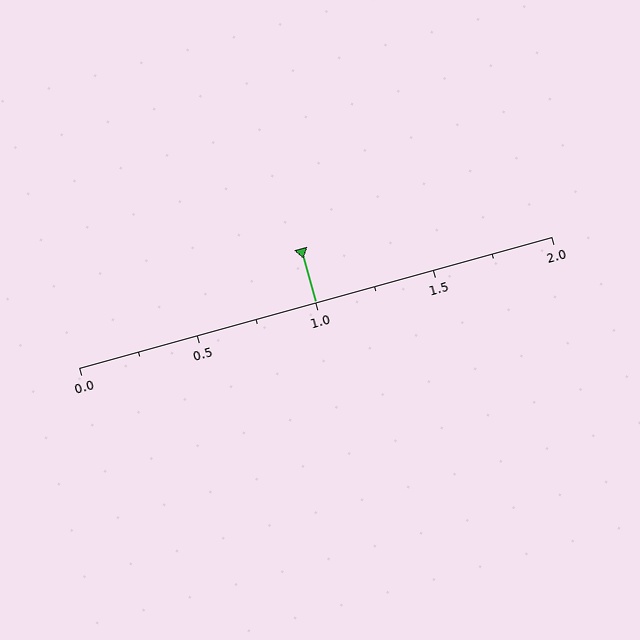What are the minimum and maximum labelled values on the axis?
The axis runs from 0.0 to 2.0.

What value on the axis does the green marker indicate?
The marker indicates approximately 1.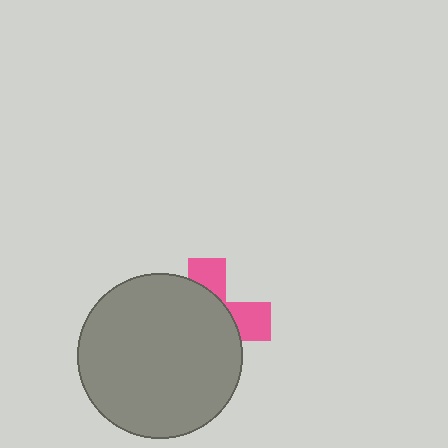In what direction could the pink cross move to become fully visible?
The pink cross could move toward the upper-right. That would shift it out from behind the gray circle entirely.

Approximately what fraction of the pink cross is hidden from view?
Roughly 68% of the pink cross is hidden behind the gray circle.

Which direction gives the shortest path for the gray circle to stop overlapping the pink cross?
Moving toward the lower-left gives the shortest separation.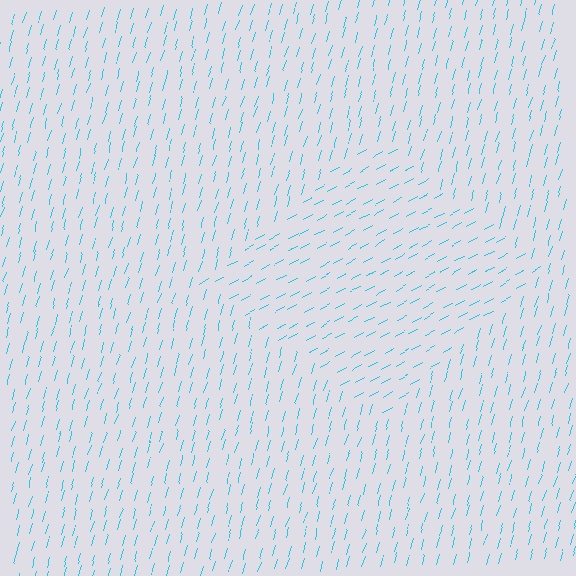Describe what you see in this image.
The image is filled with small cyan line segments. A diamond region in the image has lines oriented differently from the surrounding lines, creating a visible texture boundary.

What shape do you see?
I see a diamond.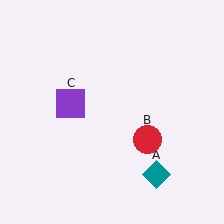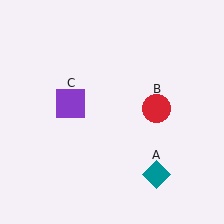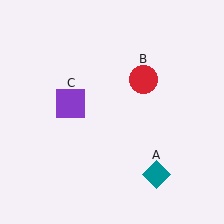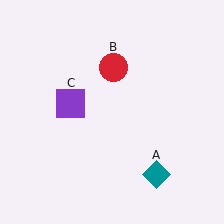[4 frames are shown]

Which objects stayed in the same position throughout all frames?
Teal diamond (object A) and purple square (object C) remained stationary.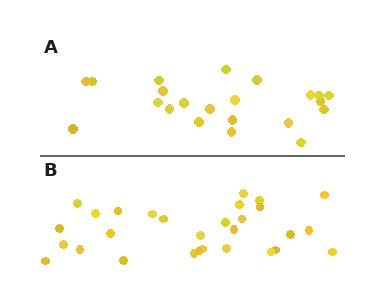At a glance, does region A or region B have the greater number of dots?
Region B (the bottom region) has more dots.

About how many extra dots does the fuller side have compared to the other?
Region B has roughly 8 or so more dots than region A.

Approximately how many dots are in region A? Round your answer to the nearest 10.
About 20 dots. (The exact count is 22, which rounds to 20.)